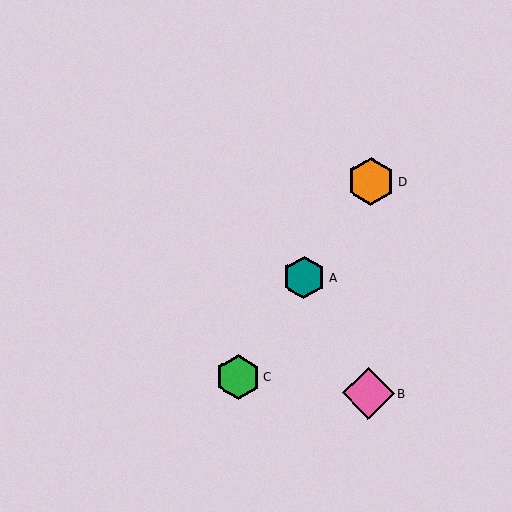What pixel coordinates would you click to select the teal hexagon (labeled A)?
Click at (304, 277) to select the teal hexagon A.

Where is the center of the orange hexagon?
The center of the orange hexagon is at (371, 181).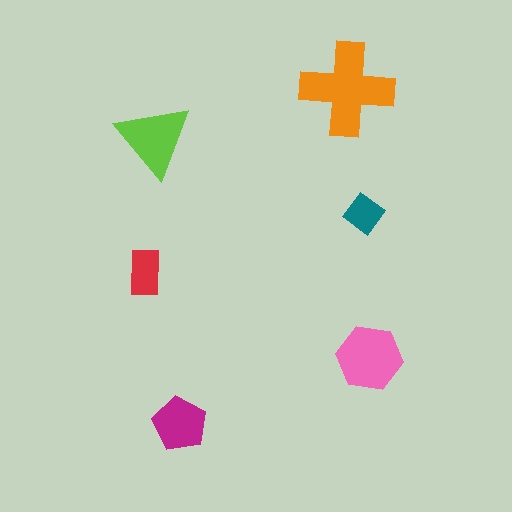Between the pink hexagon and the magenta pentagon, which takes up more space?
The pink hexagon.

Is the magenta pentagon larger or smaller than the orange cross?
Smaller.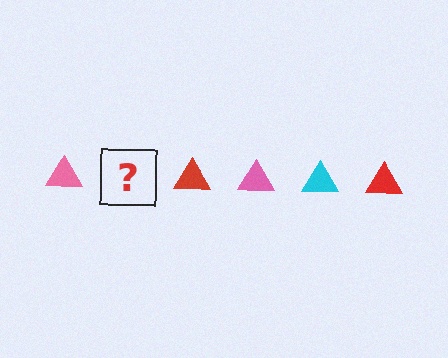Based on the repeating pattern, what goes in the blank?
The blank should be a cyan triangle.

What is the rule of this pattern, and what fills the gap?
The rule is that the pattern cycles through pink, cyan, red triangles. The gap should be filled with a cyan triangle.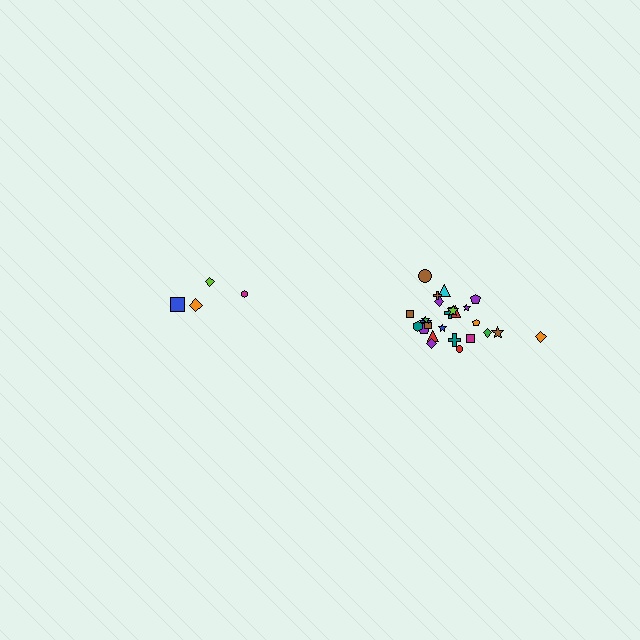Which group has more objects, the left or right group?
The right group.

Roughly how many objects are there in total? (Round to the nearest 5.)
Roughly 30 objects in total.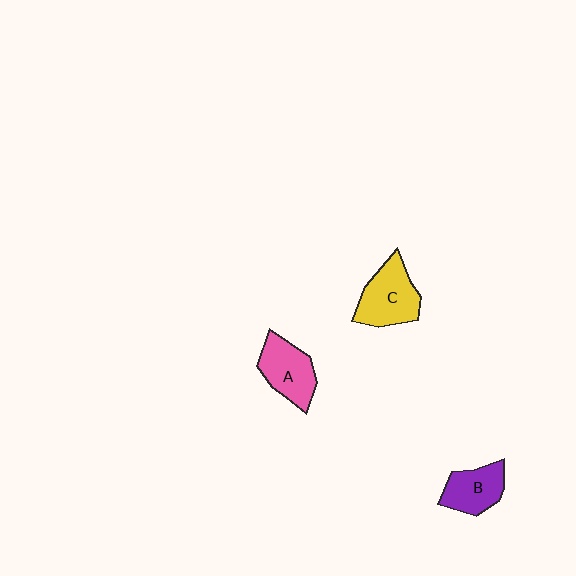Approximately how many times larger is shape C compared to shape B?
Approximately 1.3 times.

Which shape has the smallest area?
Shape B (purple).